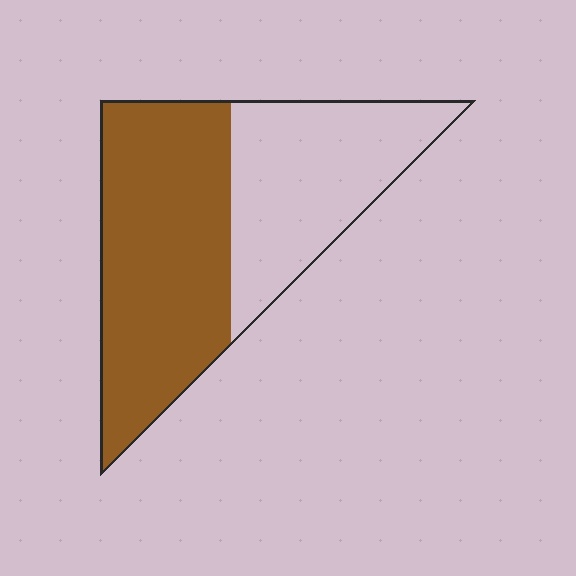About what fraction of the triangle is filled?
About three fifths (3/5).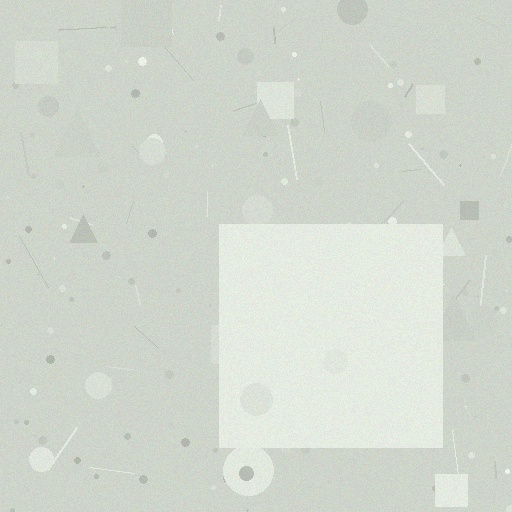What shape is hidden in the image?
A square is hidden in the image.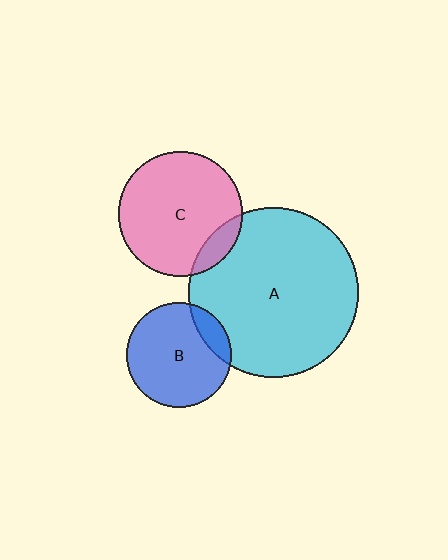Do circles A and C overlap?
Yes.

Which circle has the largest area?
Circle A (cyan).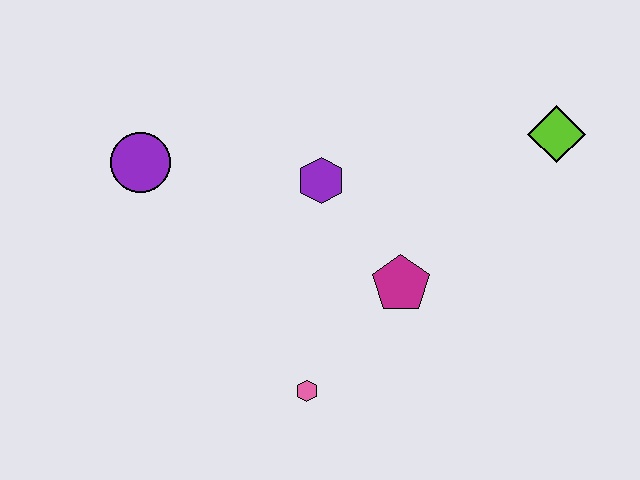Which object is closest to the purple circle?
The purple hexagon is closest to the purple circle.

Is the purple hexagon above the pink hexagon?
Yes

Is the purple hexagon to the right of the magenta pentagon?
No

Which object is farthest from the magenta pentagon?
The purple circle is farthest from the magenta pentagon.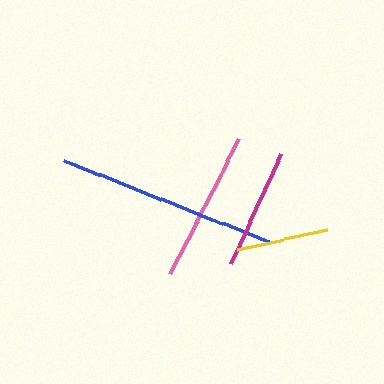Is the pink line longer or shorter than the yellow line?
The pink line is longer than the yellow line.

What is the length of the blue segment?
The blue segment is approximately 221 pixels long.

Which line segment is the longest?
The blue line is the longest at approximately 221 pixels.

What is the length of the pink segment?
The pink segment is approximately 152 pixels long.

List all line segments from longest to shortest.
From longest to shortest: blue, pink, magenta, yellow.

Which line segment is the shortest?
The yellow line is the shortest at approximately 93 pixels.